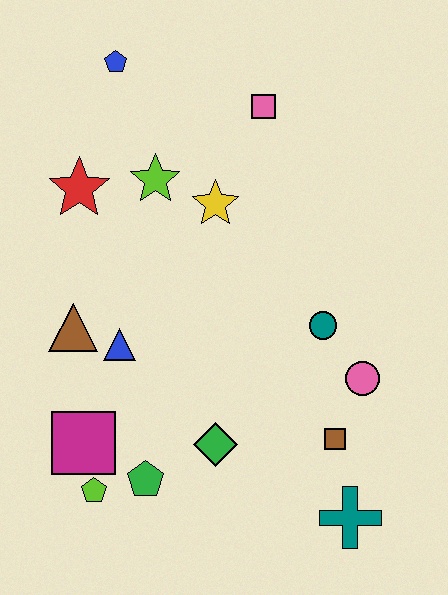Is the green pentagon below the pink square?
Yes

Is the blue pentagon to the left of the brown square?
Yes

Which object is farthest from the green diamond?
The blue pentagon is farthest from the green diamond.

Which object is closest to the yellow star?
The lime star is closest to the yellow star.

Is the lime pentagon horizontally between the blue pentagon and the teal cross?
No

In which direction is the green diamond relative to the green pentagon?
The green diamond is to the right of the green pentagon.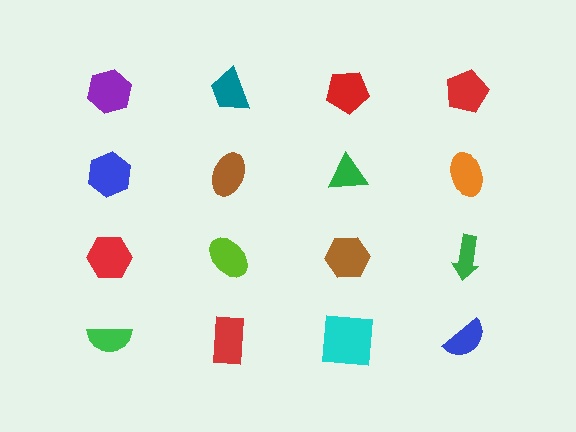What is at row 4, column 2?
A red rectangle.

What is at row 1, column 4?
A red pentagon.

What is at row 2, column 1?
A blue hexagon.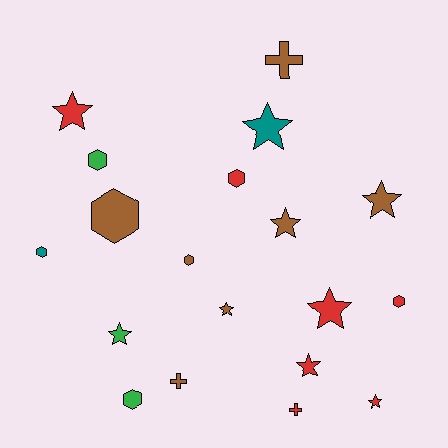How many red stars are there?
There are 4 red stars.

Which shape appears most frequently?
Star, with 9 objects.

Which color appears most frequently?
Brown, with 7 objects.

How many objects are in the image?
There are 19 objects.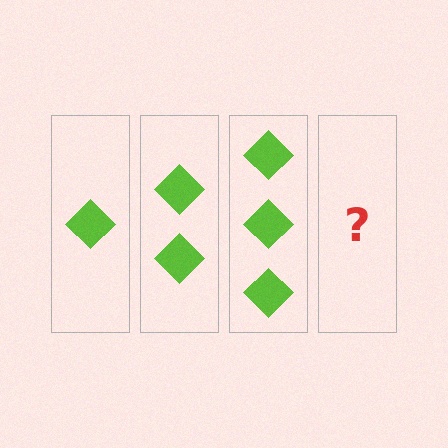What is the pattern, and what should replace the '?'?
The pattern is that each step adds one more diamond. The '?' should be 4 diamonds.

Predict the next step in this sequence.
The next step is 4 diamonds.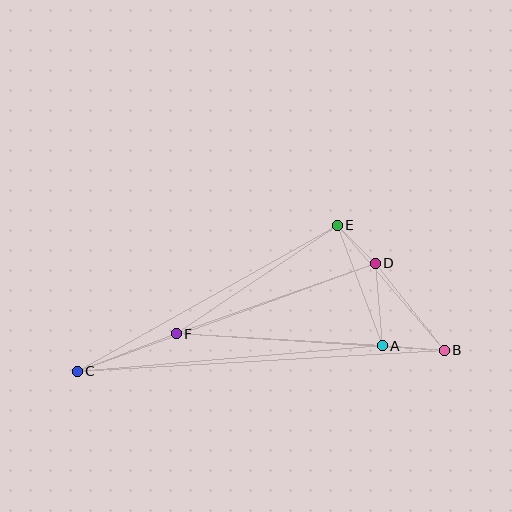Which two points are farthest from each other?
Points B and C are farthest from each other.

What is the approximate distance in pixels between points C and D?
The distance between C and D is approximately 317 pixels.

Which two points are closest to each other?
Points D and E are closest to each other.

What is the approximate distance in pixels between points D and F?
The distance between D and F is approximately 211 pixels.